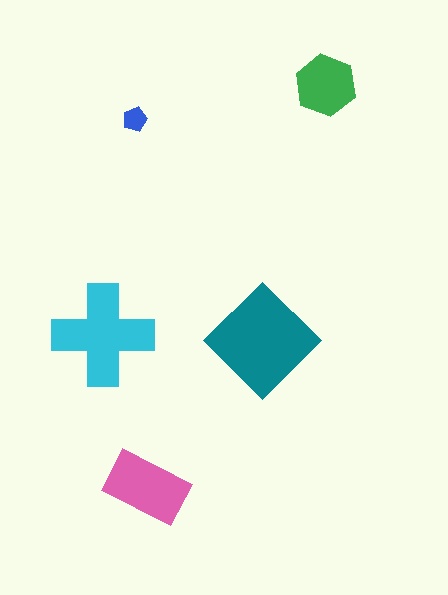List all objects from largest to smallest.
The teal diamond, the cyan cross, the pink rectangle, the green hexagon, the blue pentagon.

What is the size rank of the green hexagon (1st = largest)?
4th.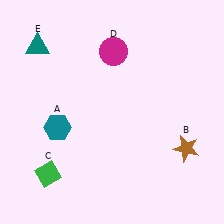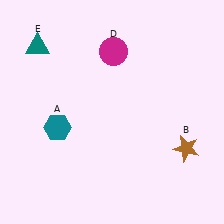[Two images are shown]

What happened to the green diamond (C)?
The green diamond (C) was removed in Image 2. It was in the bottom-left area of Image 1.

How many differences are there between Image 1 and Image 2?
There is 1 difference between the two images.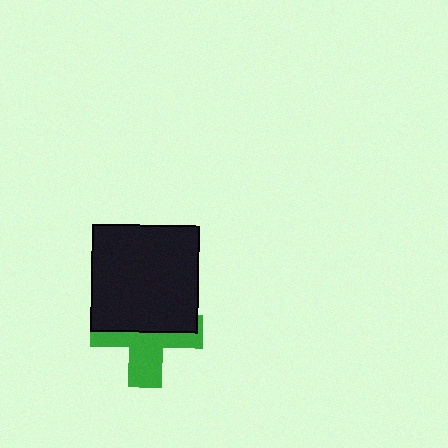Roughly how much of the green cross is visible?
About half of it is visible (roughly 50%).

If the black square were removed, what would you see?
You would see the complete green cross.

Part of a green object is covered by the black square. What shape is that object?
It is a cross.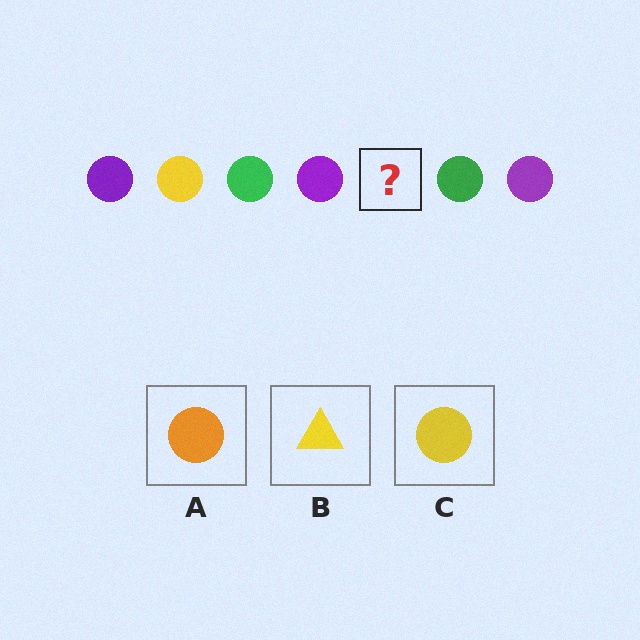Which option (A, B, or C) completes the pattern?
C.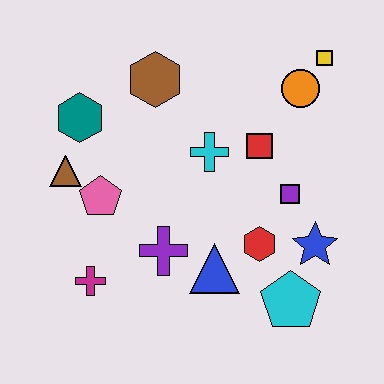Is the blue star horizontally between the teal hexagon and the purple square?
No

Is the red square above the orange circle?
No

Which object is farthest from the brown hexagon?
The cyan pentagon is farthest from the brown hexagon.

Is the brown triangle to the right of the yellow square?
No